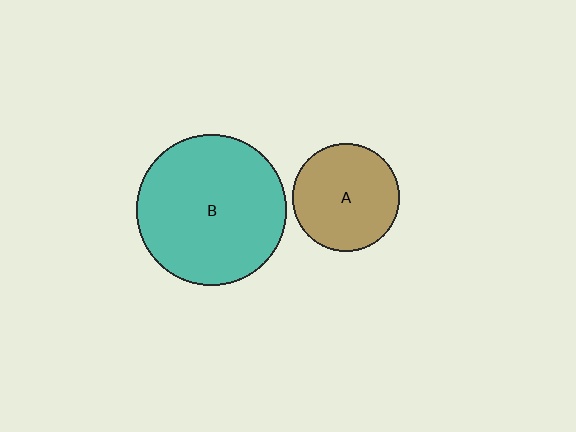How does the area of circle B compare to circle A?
Approximately 2.0 times.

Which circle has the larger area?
Circle B (teal).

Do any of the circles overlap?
No, none of the circles overlap.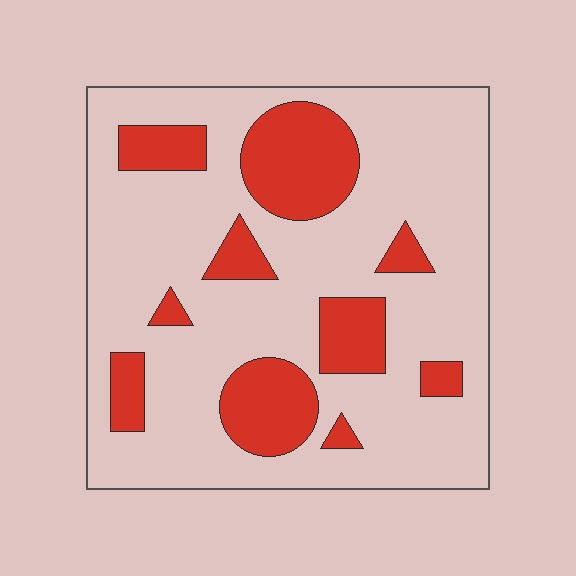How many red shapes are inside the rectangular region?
10.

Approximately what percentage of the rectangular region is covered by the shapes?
Approximately 25%.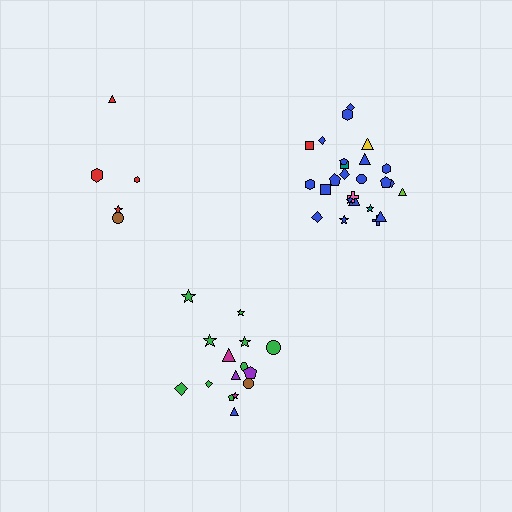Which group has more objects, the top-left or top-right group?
The top-right group.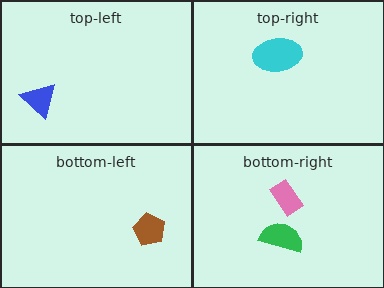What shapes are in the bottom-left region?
The brown pentagon.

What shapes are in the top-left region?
The blue triangle.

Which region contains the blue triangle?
The top-left region.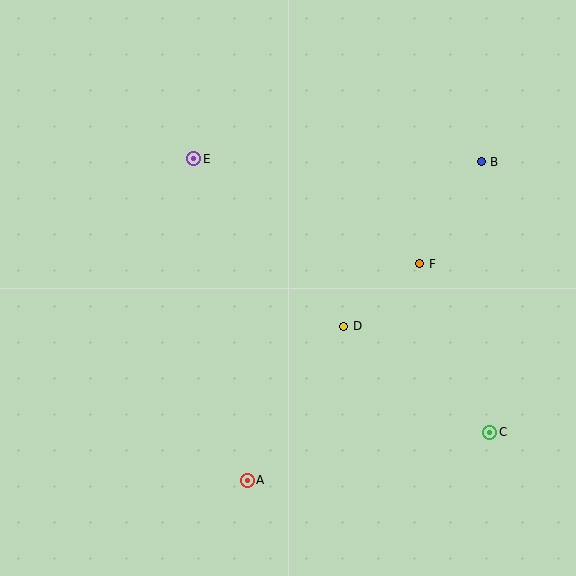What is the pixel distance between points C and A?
The distance between C and A is 247 pixels.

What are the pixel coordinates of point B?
Point B is at (481, 162).